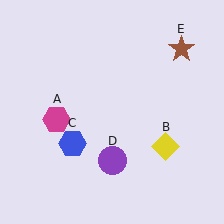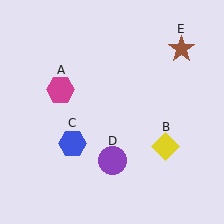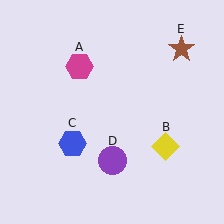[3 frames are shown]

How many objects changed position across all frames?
1 object changed position: magenta hexagon (object A).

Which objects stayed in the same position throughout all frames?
Yellow diamond (object B) and blue hexagon (object C) and purple circle (object D) and brown star (object E) remained stationary.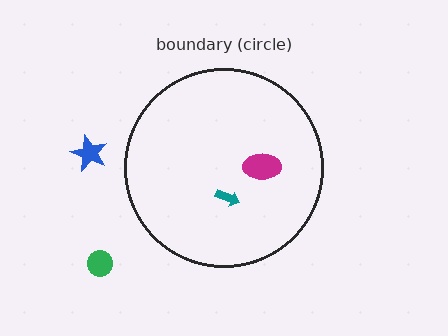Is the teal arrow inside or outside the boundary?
Inside.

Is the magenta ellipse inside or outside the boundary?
Inside.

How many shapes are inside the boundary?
2 inside, 2 outside.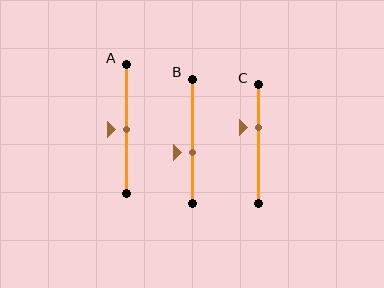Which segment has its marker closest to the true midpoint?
Segment A has its marker closest to the true midpoint.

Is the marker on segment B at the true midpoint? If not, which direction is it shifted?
No, the marker on segment B is shifted downward by about 9% of the segment length.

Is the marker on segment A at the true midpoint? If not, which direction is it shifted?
Yes, the marker on segment A is at the true midpoint.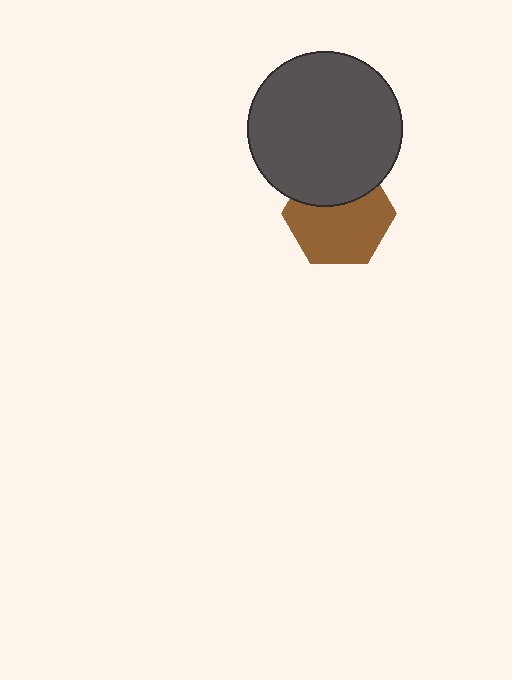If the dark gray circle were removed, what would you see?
You would see the complete brown hexagon.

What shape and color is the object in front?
The object in front is a dark gray circle.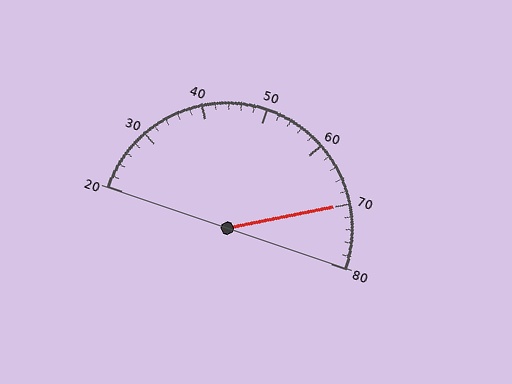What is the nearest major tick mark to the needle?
The nearest major tick mark is 70.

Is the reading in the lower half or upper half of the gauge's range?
The reading is in the upper half of the range (20 to 80).